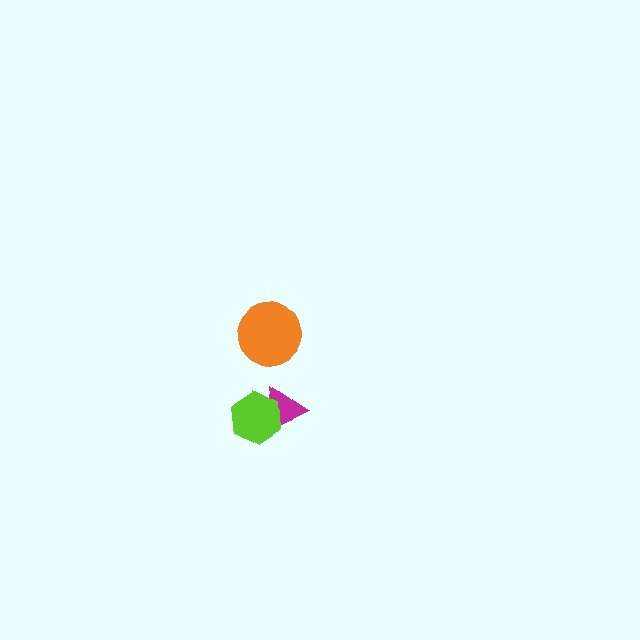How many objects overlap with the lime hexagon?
1 object overlaps with the lime hexagon.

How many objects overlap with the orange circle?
0 objects overlap with the orange circle.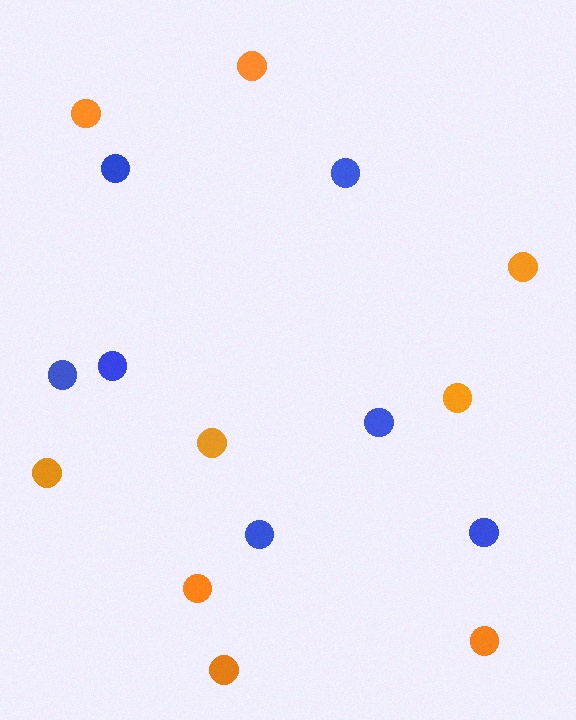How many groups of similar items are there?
There are 2 groups: one group of orange circles (9) and one group of blue circles (7).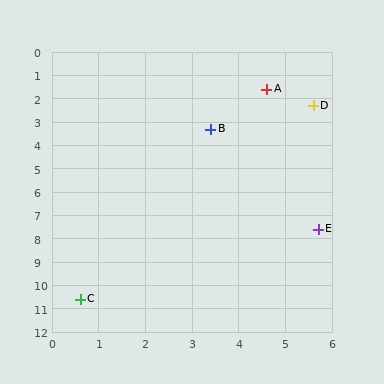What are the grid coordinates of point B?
Point B is at approximately (3.4, 3.3).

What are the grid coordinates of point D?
Point D is at approximately (5.6, 2.3).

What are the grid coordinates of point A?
Point A is at approximately (4.6, 1.6).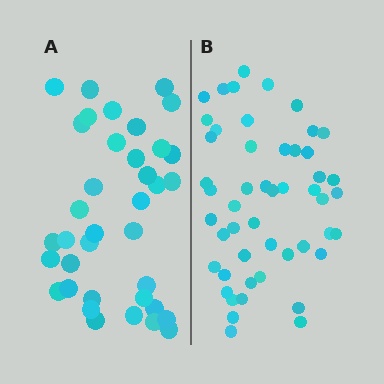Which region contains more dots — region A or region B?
Region B (the right region) has more dots.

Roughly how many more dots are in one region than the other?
Region B has approximately 15 more dots than region A.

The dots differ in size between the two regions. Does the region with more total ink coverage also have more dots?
No. Region A has more total ink coverage because its dots are larger, but region B actually contains more individual dots. Total area can be misleading — the number of items is what matters here.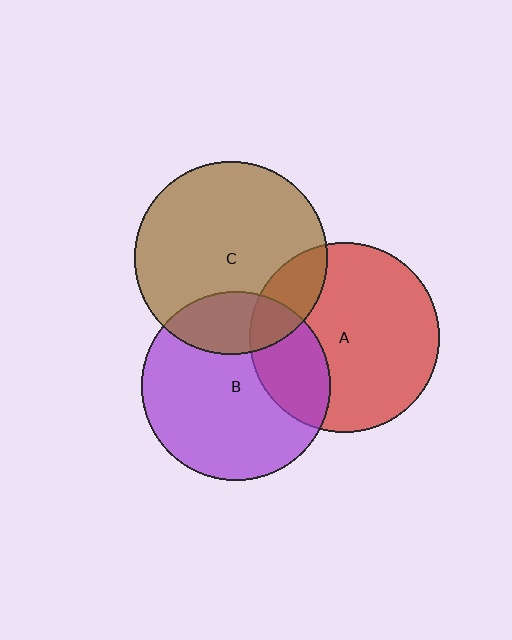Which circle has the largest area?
Circle C (brown).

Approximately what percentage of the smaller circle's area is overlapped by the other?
Approximately 25%.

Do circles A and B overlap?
Yes.